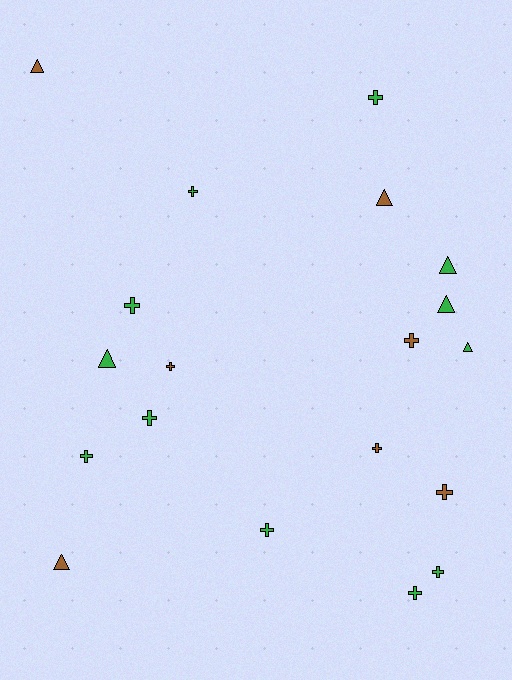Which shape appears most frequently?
Cross, with 12 objects.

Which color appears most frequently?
Green, with 12 objects.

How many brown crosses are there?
There are 4 brown crosses.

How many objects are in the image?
There are 19 objects.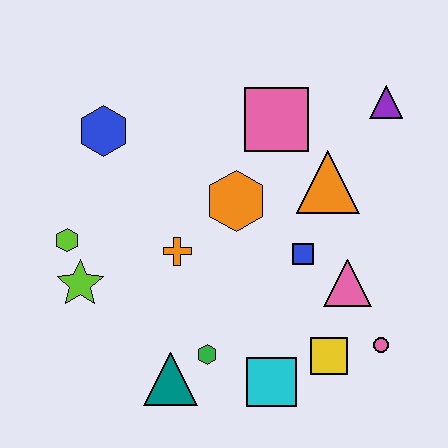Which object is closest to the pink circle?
The yellow square is closest to the pink circle.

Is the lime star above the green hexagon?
Yes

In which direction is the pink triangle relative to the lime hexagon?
The pink triangle is to the right of the lime hexagon.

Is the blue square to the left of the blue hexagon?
No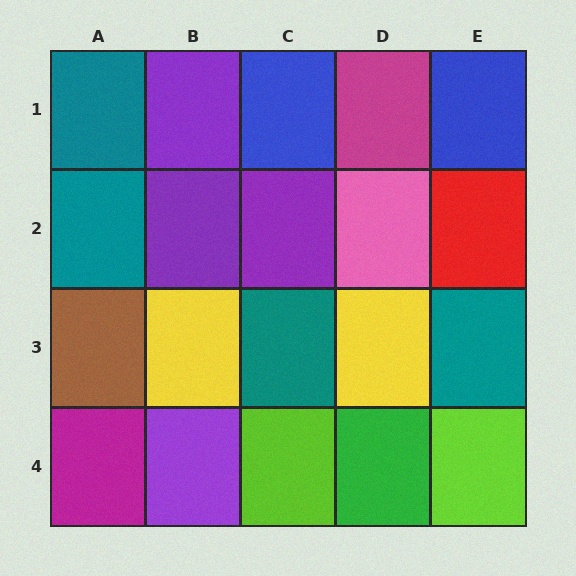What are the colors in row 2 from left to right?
Teal, purple, purple, pink, red.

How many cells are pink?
1 cell is pink.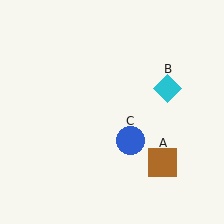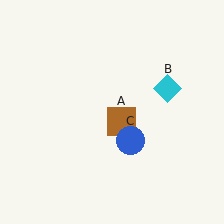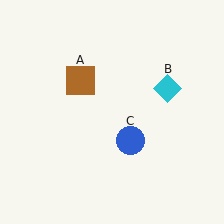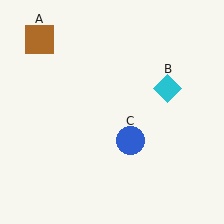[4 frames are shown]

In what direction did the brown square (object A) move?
The brown square (object A) moved up and to the left.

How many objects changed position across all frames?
1 object changed position: brown square (object A).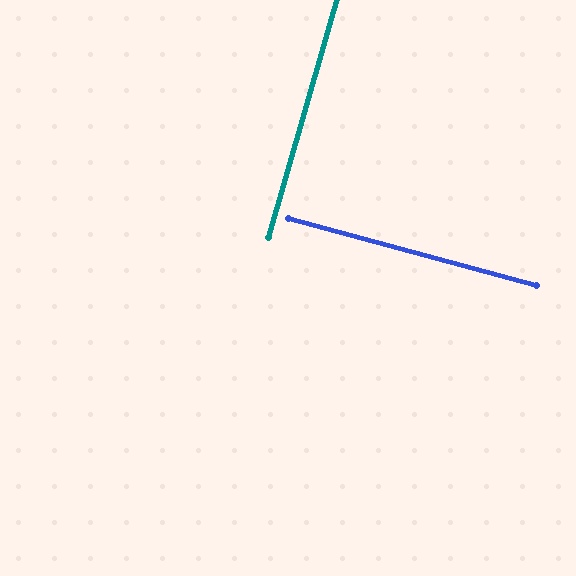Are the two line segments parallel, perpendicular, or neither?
Perpendicular — they meet at approximately 89°.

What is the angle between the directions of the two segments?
Approximately 89 degrees.